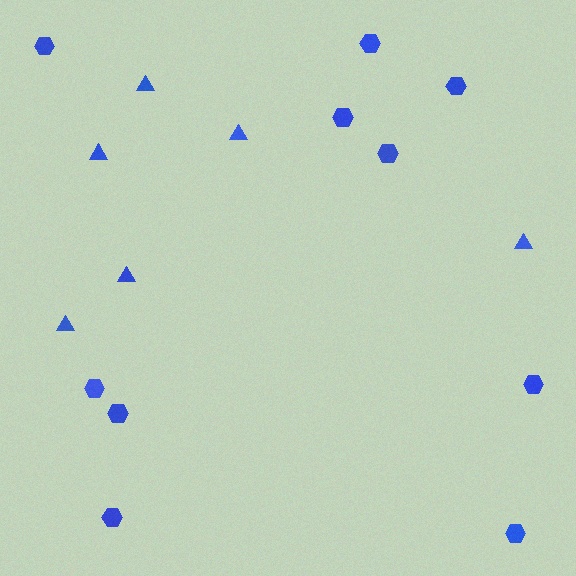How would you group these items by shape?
There are 2 groups: one group of hexagons (10) and one group of triangles (6).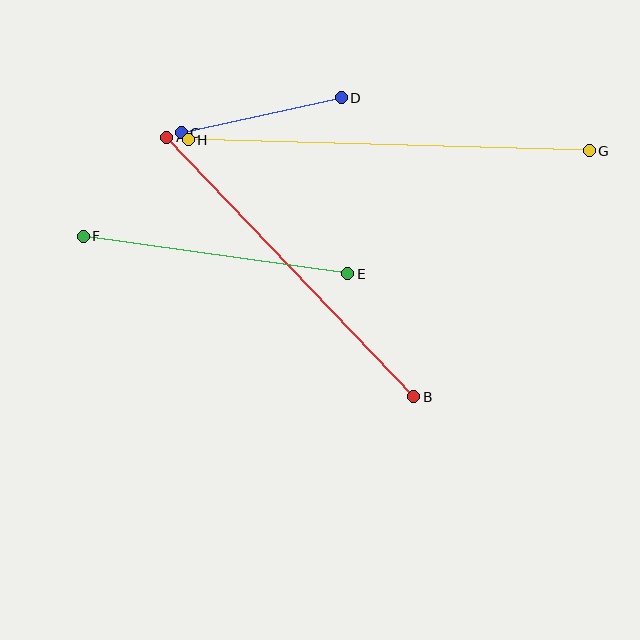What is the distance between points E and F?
The distance is approximately 267 pixels.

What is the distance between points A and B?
The distance is approximately 358 pixels.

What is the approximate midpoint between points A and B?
The midpoint is at approximately (290, 267) pixels.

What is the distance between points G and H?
The distance is approximately 402 pixels.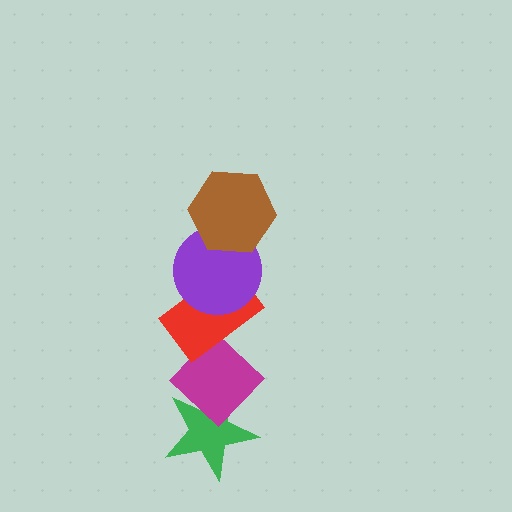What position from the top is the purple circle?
The purple circle is 2nd from the top.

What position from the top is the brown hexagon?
The brown hexagon is 1st from the top.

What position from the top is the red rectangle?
The red rectangle is 3rd from the top.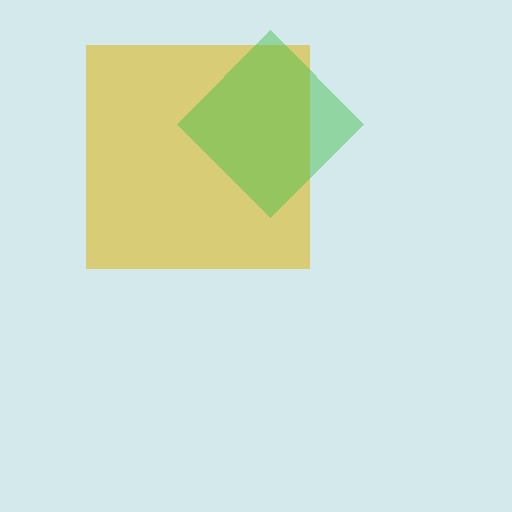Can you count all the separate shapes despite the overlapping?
Yes, there are 2 separate shapes.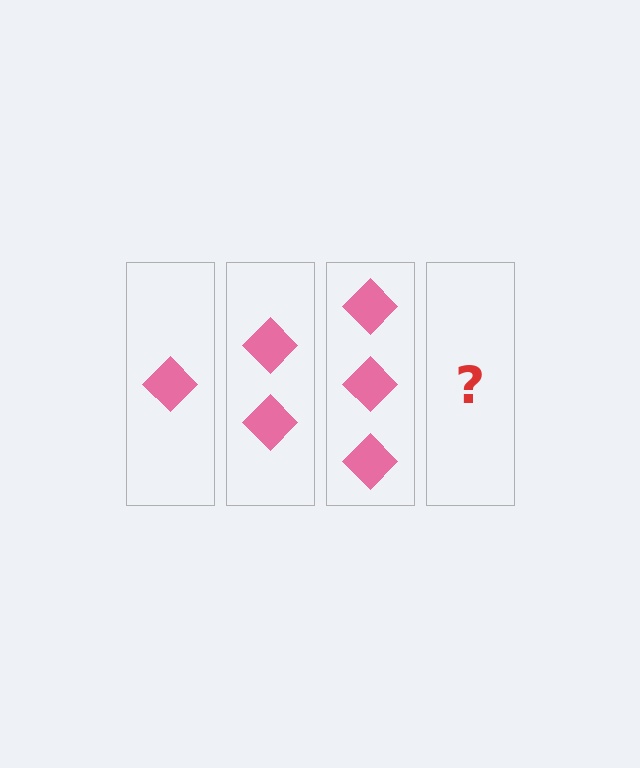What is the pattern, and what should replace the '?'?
The pattern is that each step adds one more diamond. The '?' should be 4 diamonds.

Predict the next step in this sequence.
The next step is 4 diamonds.